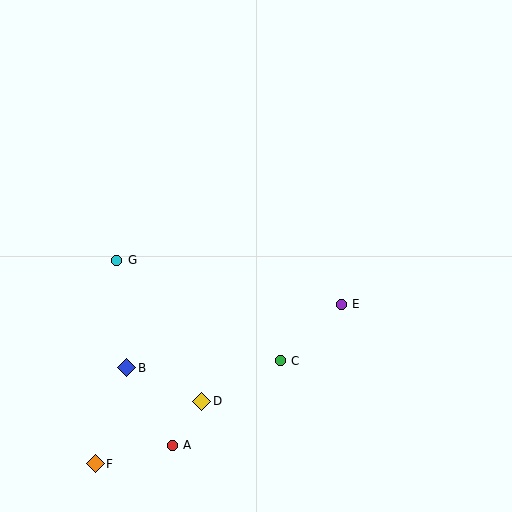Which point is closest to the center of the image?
Point E at (341, 304) is closest to the center.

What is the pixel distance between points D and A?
The distance between D and A is 53 pixels.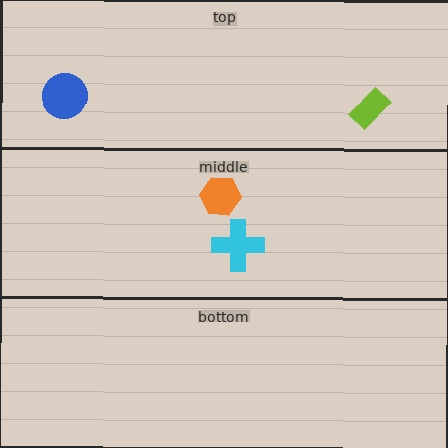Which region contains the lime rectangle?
The top region.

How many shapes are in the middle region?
2.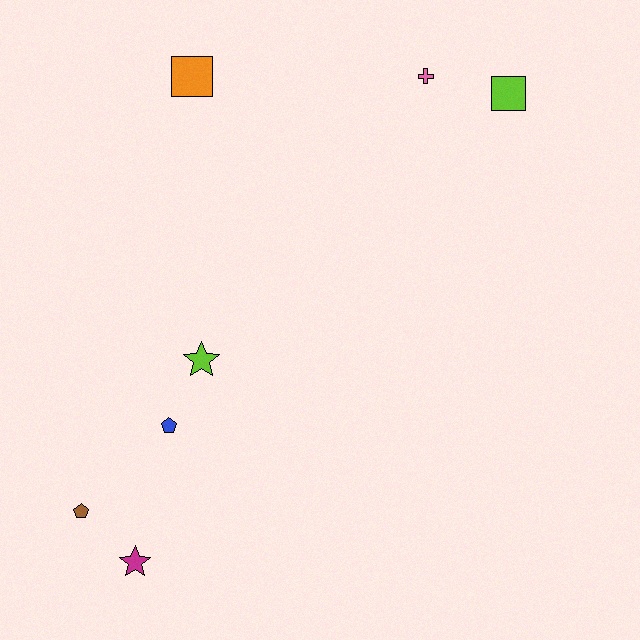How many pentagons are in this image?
There are 2 pentagons.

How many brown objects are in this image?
There is 1 brown object.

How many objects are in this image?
There are 7 objects.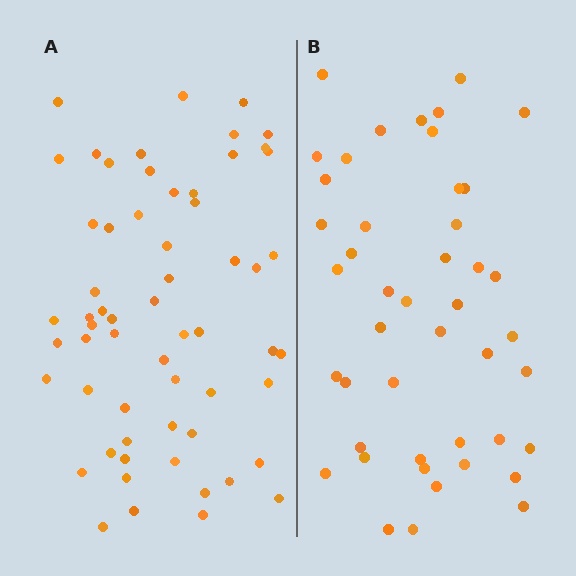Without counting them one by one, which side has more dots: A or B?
Region A (the left region) has more dots.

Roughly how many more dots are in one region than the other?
Region A has approximately 15 more dots than region B.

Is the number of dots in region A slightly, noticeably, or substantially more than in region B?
Region A has noticeably more, but not dramatically so. The ratio is roughly 1.3 to 1.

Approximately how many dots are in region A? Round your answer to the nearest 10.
About 60 dots.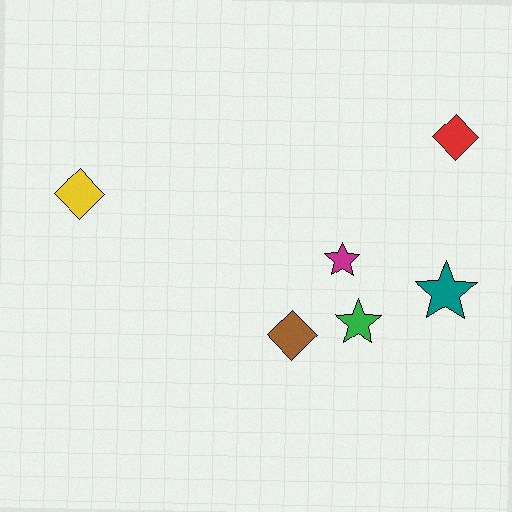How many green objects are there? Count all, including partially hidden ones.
There is 1 green object.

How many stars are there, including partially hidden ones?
There are 3 stars.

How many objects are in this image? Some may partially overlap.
There are 6 objects.